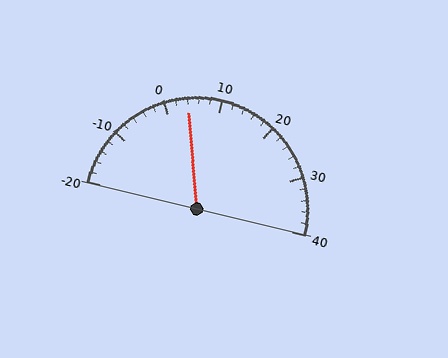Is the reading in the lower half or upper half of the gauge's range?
The reading is in the lower half of the range (-20 to 40).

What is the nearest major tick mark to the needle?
The nearest major tick mark is 0.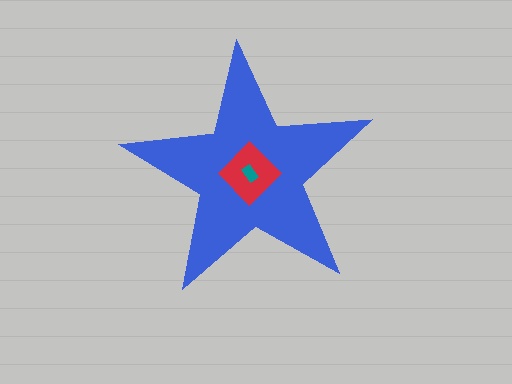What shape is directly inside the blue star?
The red diamond.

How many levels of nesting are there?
3.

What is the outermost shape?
The blue star.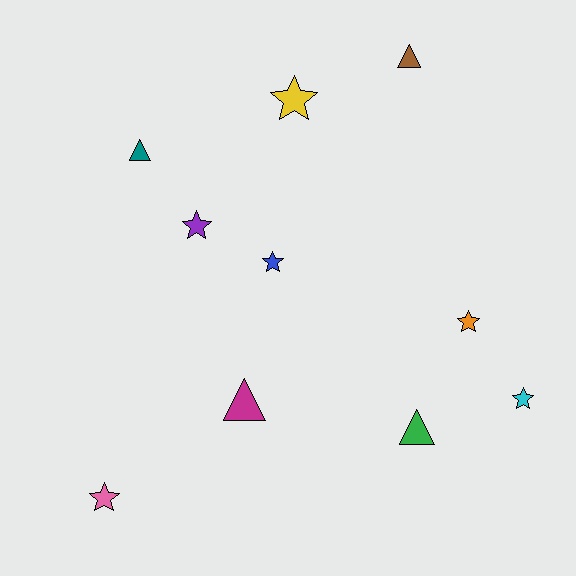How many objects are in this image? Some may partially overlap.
There are 10 objects.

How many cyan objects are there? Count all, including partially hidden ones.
There is 1 cyan object.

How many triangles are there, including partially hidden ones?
There are 4 triangles.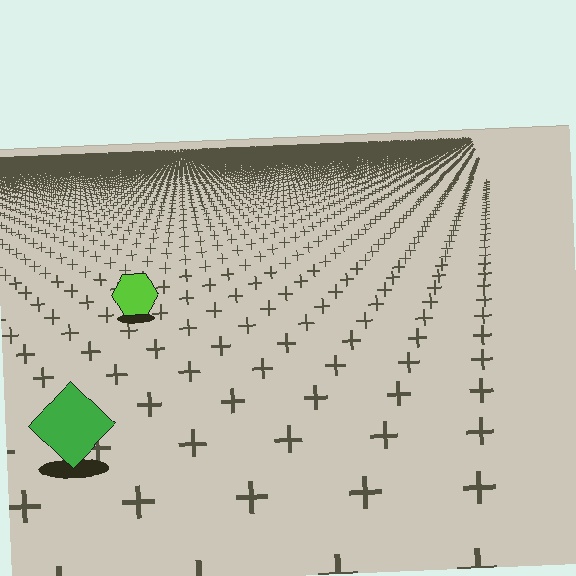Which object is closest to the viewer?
The green diamond is closest. The texture marks near it are larger and more spread out.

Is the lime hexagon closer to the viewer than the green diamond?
No. The green diamond is closer — you can tell from the texture gradient: the ground texture is coarser near it.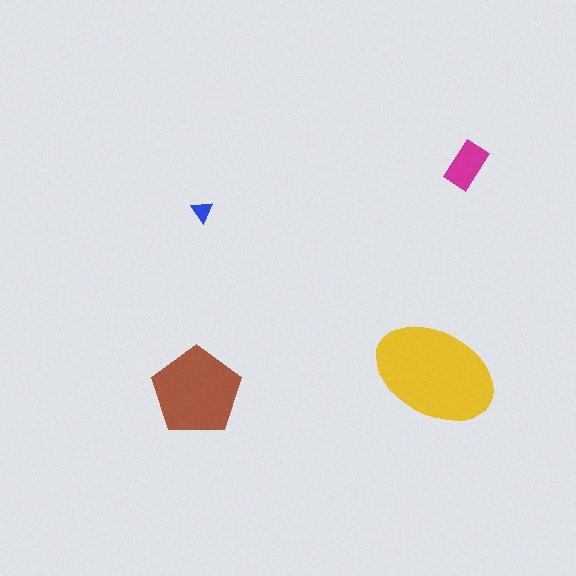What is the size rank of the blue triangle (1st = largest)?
4th.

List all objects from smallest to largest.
The blue triangle, the magenta rectangle, the brown pentagon, the yellow ellipse.